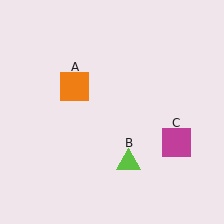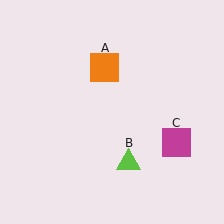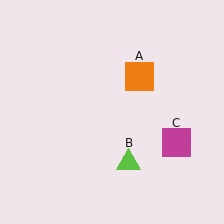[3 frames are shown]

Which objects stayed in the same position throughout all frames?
Lime triangle (object B) and magenta square (object C) remained stationary.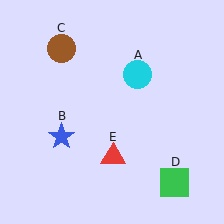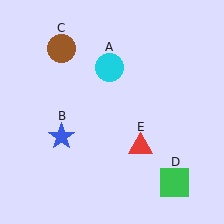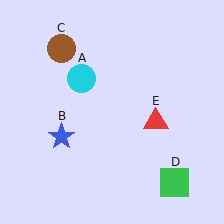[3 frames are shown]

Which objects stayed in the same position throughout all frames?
Blue star (object B) and brown circle (object C) and green square (object D) remained stationary.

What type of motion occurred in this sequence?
The cyan circle (object A), red triangle (object E) rotated counterclockwise around the center of the scene.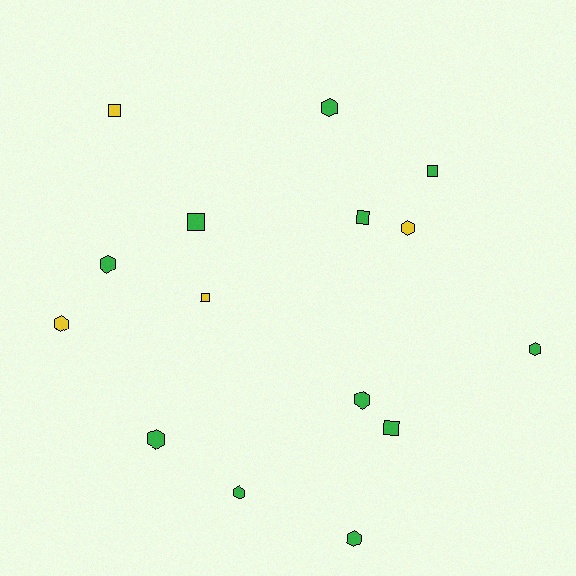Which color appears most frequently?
Green, with 11 objects.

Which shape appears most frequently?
Hexagon, with 9 objects.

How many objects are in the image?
There are 15 objects.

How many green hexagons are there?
There are 7 green hexagons.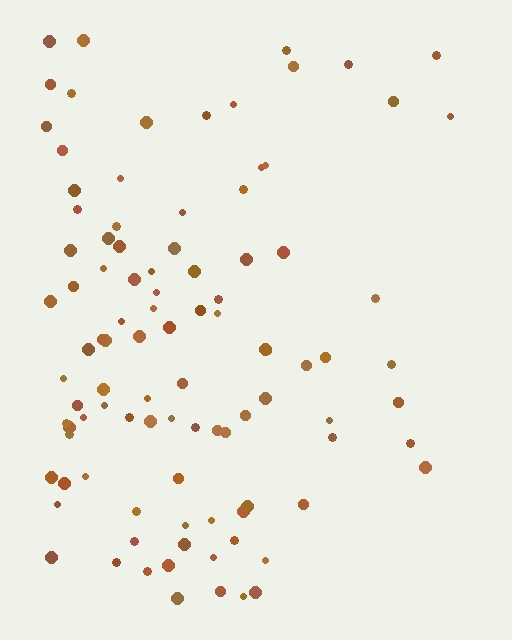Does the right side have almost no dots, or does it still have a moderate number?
Still a moderate number, just noticeably fewer than the left.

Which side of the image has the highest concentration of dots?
The left.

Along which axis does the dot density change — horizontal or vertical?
Horizontal.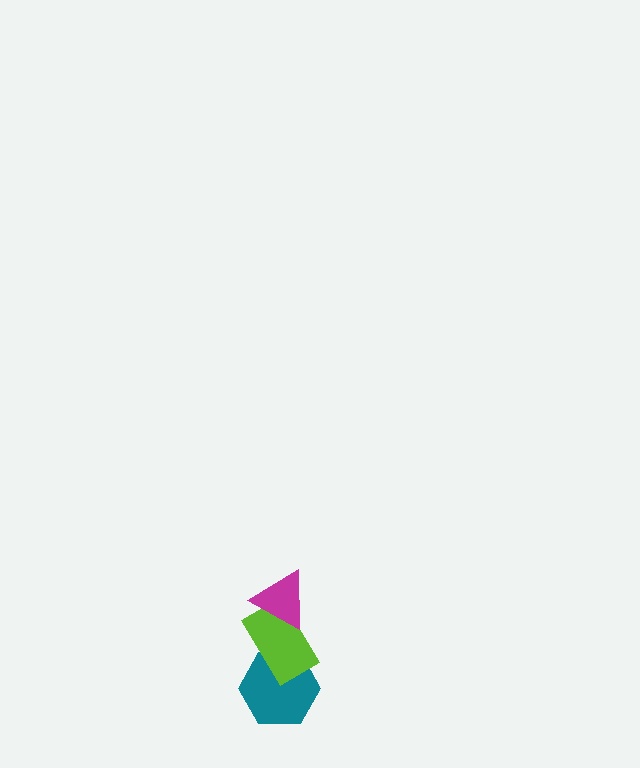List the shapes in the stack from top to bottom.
From top to bottom: the magenta triangle, the lime rectangle, the teal hexagon.